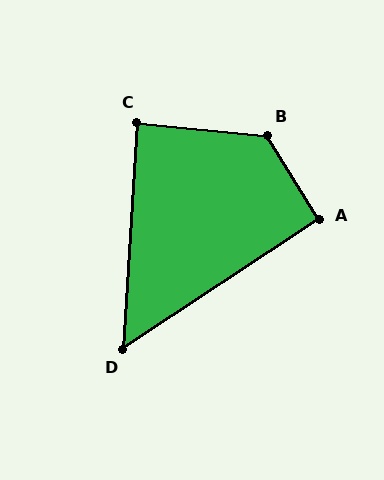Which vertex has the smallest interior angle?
D, at approximately 53 degrees.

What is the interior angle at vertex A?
Approximately 92 degrees (approximately right).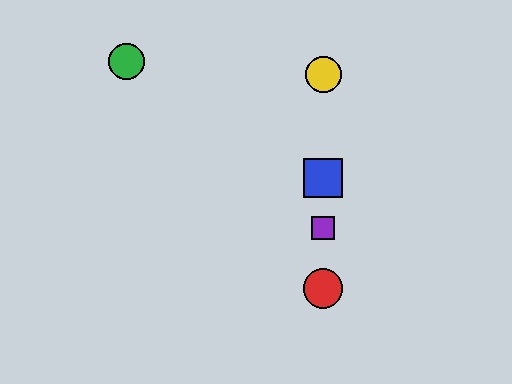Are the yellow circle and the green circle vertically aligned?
No, the yellow circle is at x≈323 and the green circle is at x≈127.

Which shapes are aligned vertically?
The red circle, the blue square, the yellow circle, the purple square are aligned vertically.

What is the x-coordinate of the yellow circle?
The yellow circle is at x≈323.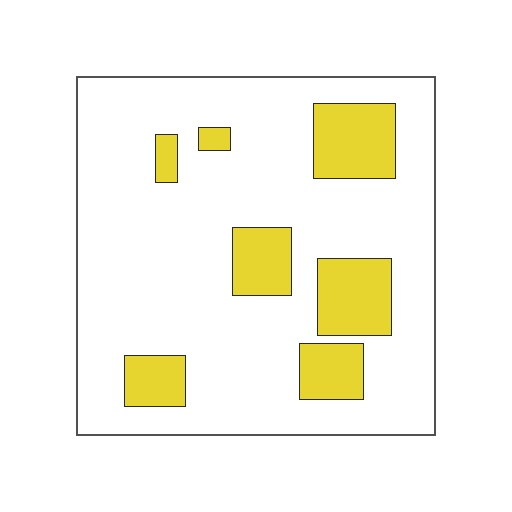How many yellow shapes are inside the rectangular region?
7.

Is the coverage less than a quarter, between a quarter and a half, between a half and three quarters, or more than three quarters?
Less than a quarter.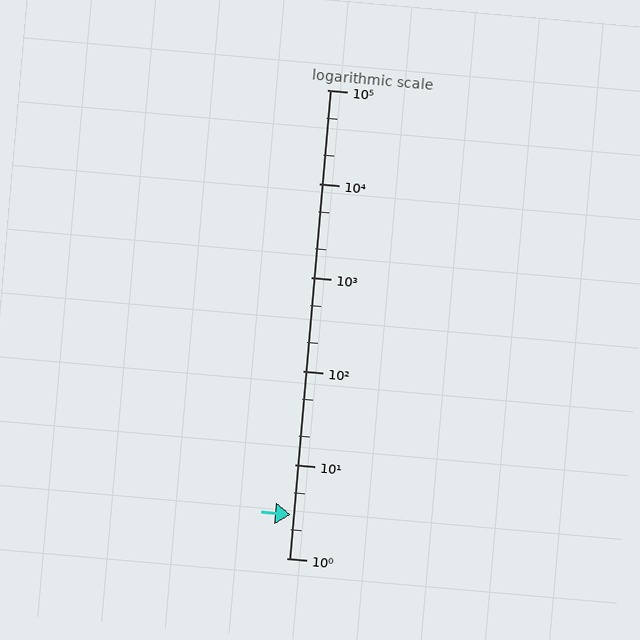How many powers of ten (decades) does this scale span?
The scale spans 5 decades, from 1 to 100000.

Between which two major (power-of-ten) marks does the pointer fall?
The pointer is between 1 and 10.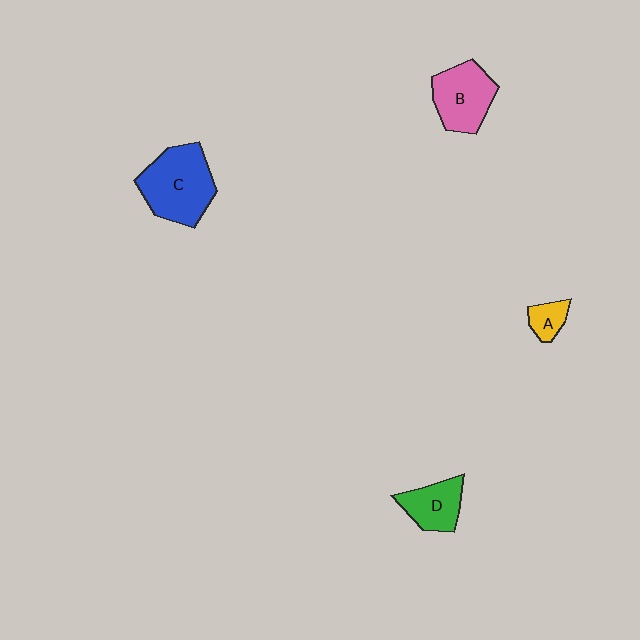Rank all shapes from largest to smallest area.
From largest to smallest: C (blue), B (pink), D (green), A (yellow).